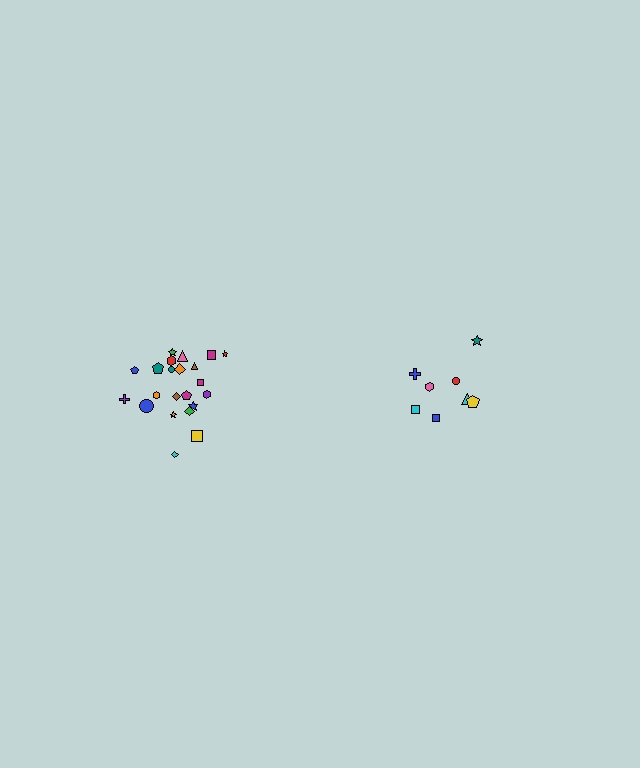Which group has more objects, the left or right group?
The left group.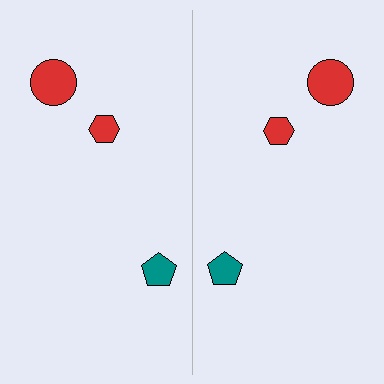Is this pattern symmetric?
Yes, this pattern has bilateral (reflection) symmetry.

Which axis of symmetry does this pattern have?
The pattern has a vertical axis of symmetry running through the center of the image.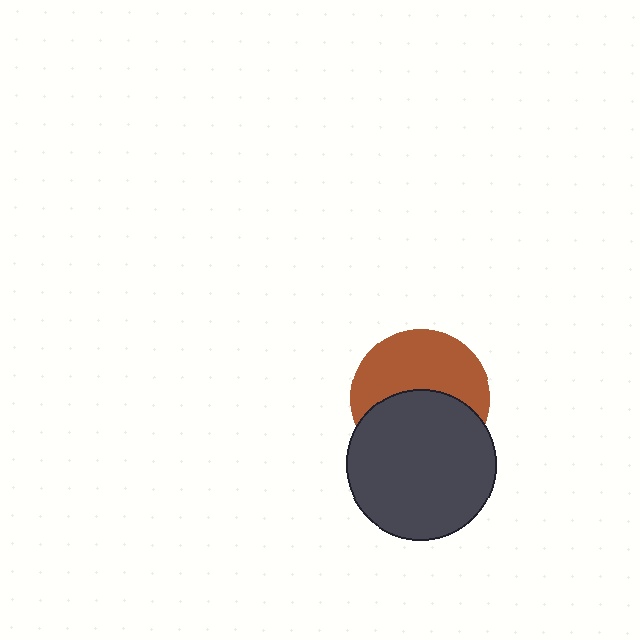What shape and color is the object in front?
The object in front is a dark gray circle.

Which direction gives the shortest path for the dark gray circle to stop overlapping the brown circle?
Moving down gives the shortest separation.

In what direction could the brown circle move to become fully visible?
The brown circle could move up. That would shift it out from behind the dark gray circle entirely.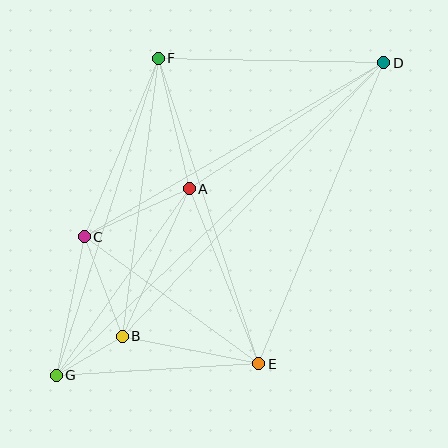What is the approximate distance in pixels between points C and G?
The distance between C and G is approximately 141 pixels.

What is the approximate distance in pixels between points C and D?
The distance between C and D is approximately 347 pixels.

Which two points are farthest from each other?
Points D and G are farthest from each other.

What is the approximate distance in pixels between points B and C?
The distance between B and C is approximately 107 pixels.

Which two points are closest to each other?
Points B and G are closest to each other.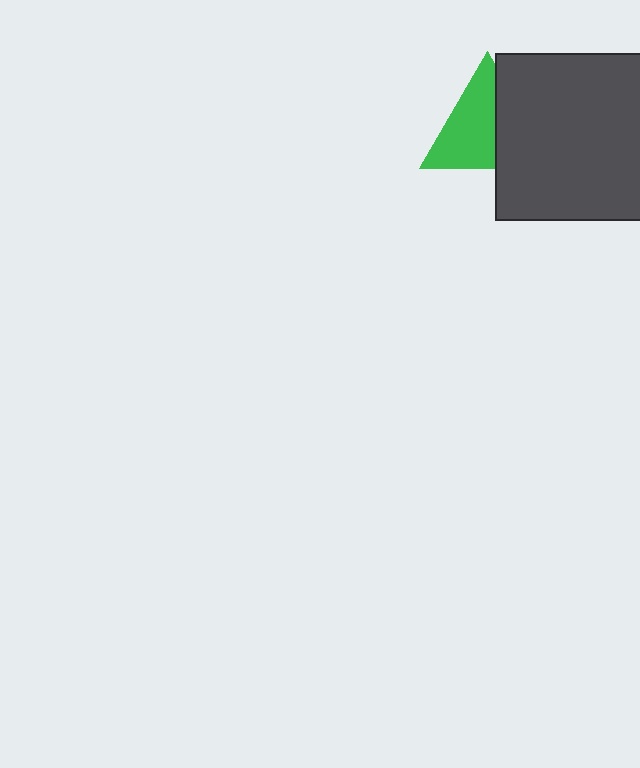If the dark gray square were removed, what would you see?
You would see the complete green triangle.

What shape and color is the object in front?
The object in front is a dark gray square.